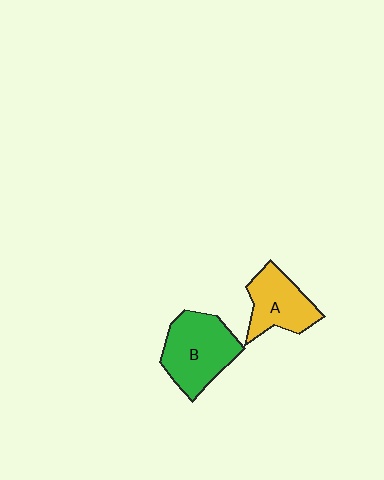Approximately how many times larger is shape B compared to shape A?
Approximately 1.3 times.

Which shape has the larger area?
Shape B (green).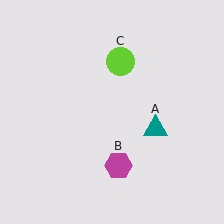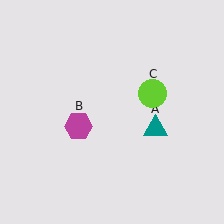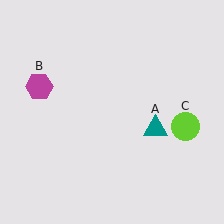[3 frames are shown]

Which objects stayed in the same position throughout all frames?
Teal triangle (object A) remained stationary.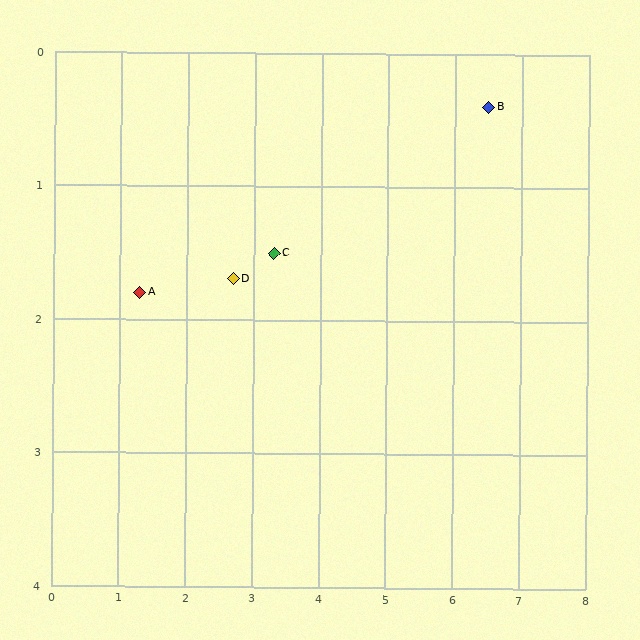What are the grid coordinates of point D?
Point D is at approximately (2.7, 1.7).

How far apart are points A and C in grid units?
Points A and C are about 2.0 grid units apart.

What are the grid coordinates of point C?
Point C is at approximately (3.3, 1.5).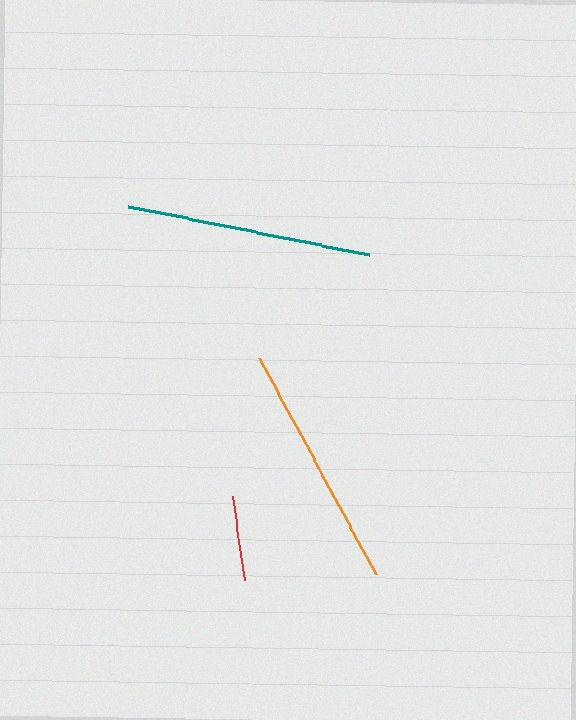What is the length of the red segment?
The red segment is approximately 85 pixels long.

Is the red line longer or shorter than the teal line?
The teal line is longer than the red line.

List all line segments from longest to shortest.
From longest to shortest: orange, teal, red.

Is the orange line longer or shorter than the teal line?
The orange line is longer than the teal line.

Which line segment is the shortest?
The red line is the shortest at approximately 85 pixels.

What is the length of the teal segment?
The teal segment is approximately 245 pixels long.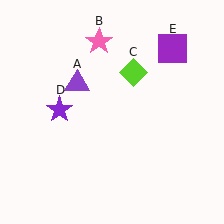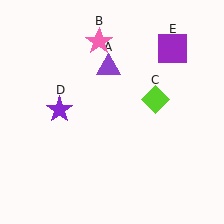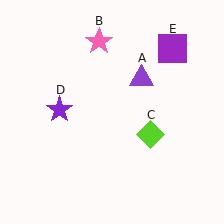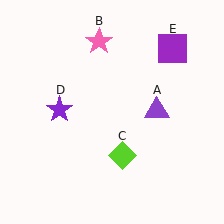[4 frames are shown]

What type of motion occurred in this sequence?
The purple triangle (object A), lime diamond (object C) rotated clockwise around the center of the scene.